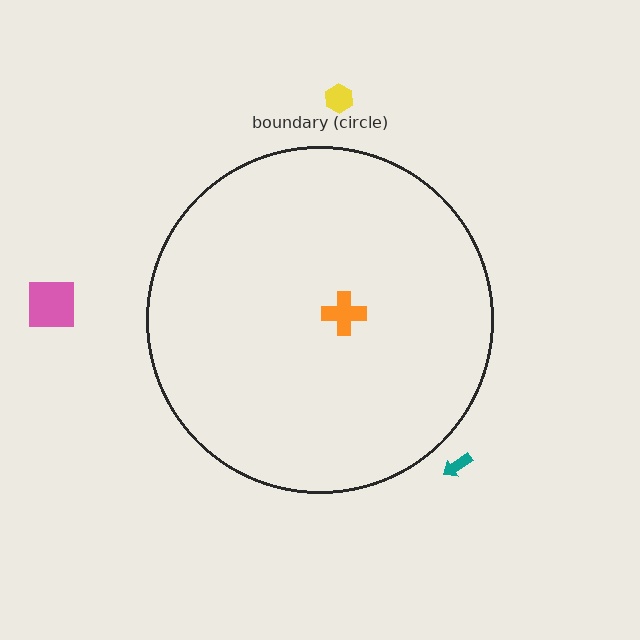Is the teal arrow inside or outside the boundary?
Outside.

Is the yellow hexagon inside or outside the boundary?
Outside.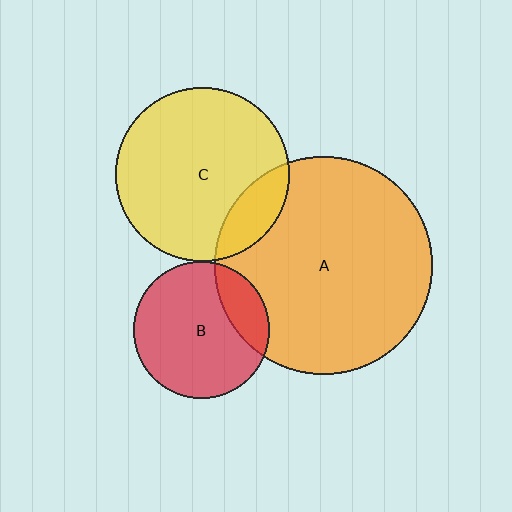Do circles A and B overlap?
Yes.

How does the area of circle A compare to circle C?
Approximately 1.6 times.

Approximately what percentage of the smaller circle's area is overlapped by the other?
Approximately 20%.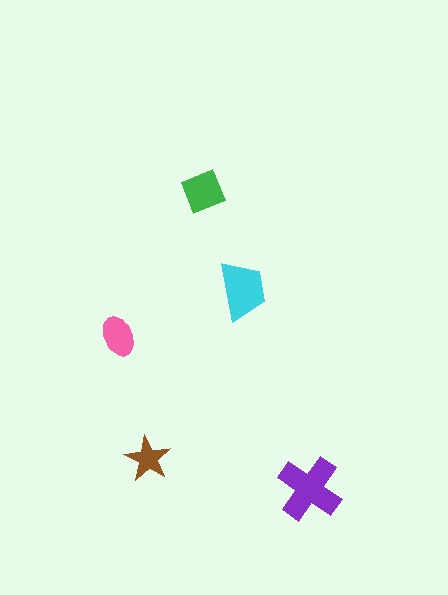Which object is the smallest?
The brown star.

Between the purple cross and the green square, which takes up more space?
The purple cross.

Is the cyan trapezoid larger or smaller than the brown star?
Larger.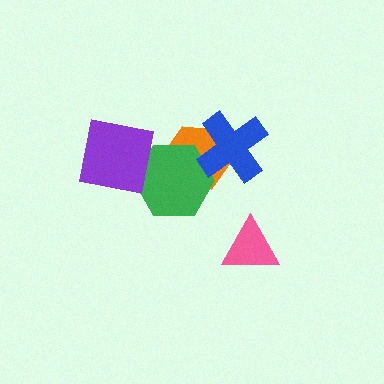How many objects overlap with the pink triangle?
0 objects overlap with the pink triangle.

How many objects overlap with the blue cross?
2 objects overlap with the blue cross.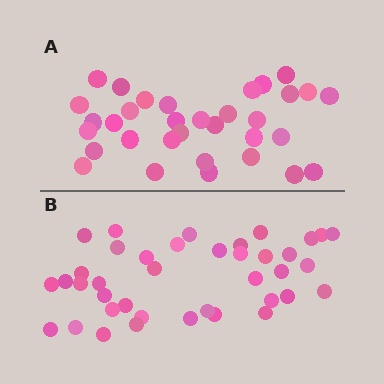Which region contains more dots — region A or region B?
Region B (the bottom region) has more dots.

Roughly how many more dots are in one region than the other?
Region B has about 6 more dots than region A.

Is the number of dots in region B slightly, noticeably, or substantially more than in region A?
Region B has only slightly more — the two regions are fairly close. The ratio is roughly 1.2 to 1.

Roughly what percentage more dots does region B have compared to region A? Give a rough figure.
About 20% more.